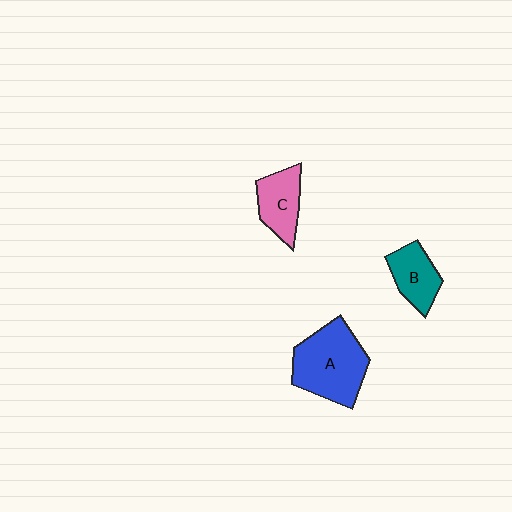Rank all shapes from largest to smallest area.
From largest to smallest: A (blue), C (pink), B (teal).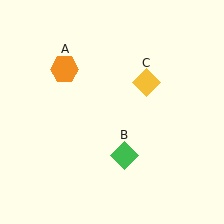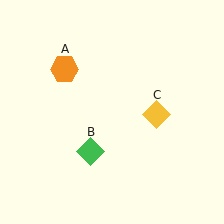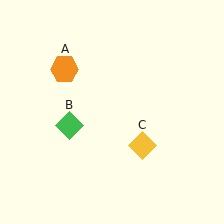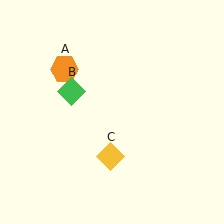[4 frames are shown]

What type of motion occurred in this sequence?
The green diamond (object B), yellow diamond (object C) rotated clockwise around the center of the scene.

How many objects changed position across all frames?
2 objects changed position: green diamond (object B), yellow diamond (object C).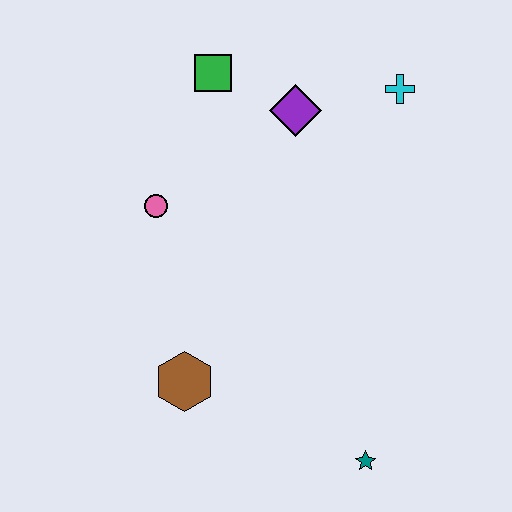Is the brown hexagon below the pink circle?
Yes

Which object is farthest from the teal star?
The green square is farthest from the teal star.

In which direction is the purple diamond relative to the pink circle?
The purple diamond is to the right of the pink circle.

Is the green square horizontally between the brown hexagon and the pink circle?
No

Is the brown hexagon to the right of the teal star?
No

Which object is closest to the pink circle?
The green square is closest to the pink circle.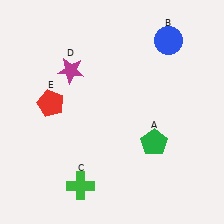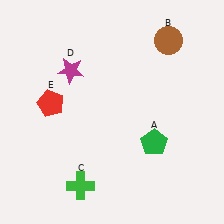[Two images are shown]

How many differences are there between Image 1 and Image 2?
There is 1 difference between the two images.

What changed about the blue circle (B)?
In Image 1, B is blue. In Image 2, it changed to brown.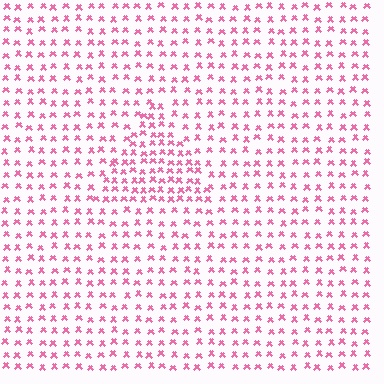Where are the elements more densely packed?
The elements are more densely packed inside the triangle boundary.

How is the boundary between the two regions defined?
The boundary is defined by a change in element density (approximately 1.7x ratio). All elements are the same color, size, and shape.